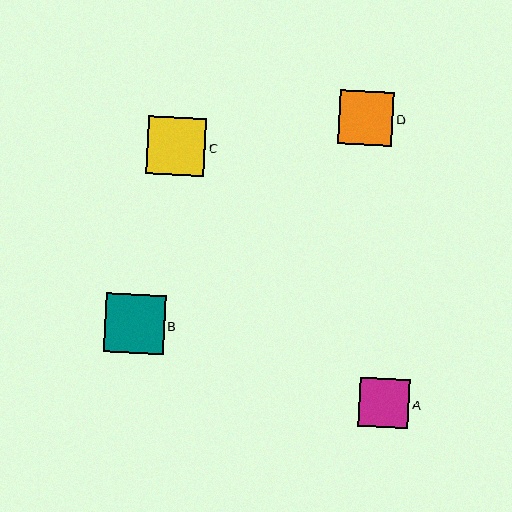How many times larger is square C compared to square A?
Square C is approximately 1.2 times the size of square A.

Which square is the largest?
Square B is the largest with a size of approximately 59 pixels.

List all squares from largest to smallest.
From largest to smallest: B, C, D, A.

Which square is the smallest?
Square A is the smallest with a size of approximately 50 pixels.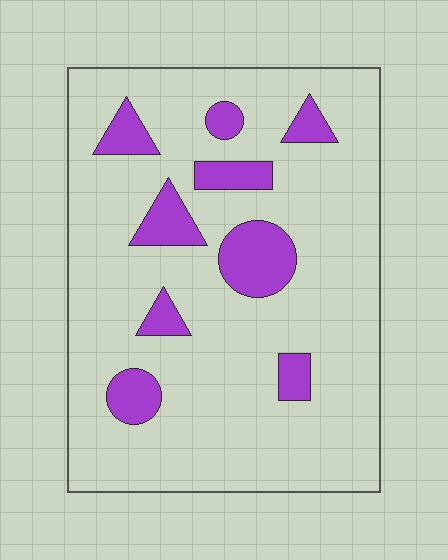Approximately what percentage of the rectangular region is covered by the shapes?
Approximately 15%.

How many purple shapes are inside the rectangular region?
9.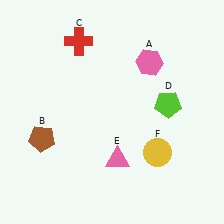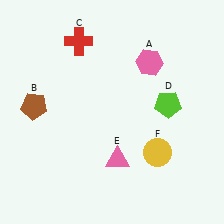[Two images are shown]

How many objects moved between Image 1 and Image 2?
1 object moved between the two images.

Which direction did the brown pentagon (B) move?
The brown pentagon (B) moved up.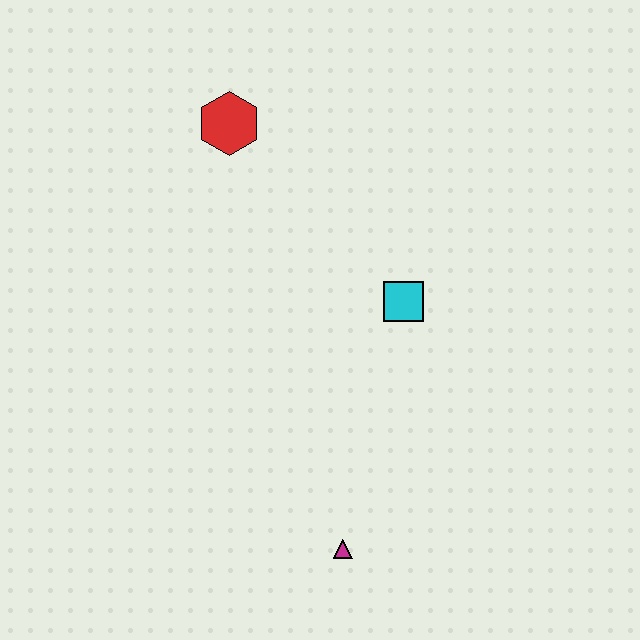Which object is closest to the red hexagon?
The cyan square is closest to the red hexagon.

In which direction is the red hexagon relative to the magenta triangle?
The red hexagon is above the magenta triangle.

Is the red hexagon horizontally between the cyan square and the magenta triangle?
No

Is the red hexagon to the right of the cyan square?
No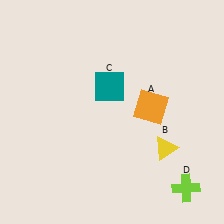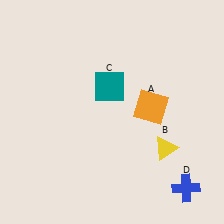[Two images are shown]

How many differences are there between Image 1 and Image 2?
There is 1 difference between the two images.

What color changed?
The cross (D) changed from lime in Image 1 to blue in Image 2.